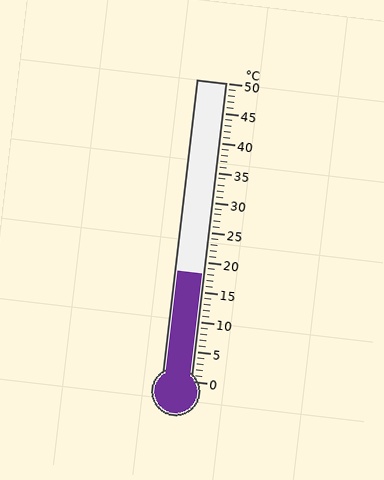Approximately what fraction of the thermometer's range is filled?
The thermometer is filled to approximately 35% of its range.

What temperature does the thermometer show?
The thermometer shows approximately 18°C.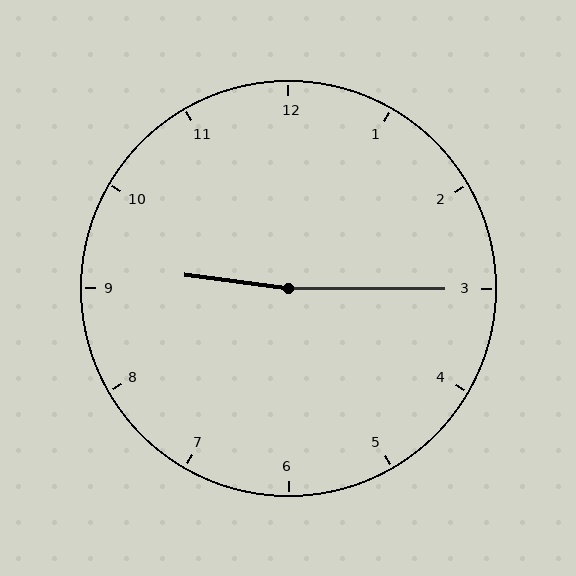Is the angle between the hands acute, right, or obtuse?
It is obtuse.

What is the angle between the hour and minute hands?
Approximately 172 degrees.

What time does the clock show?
9:15.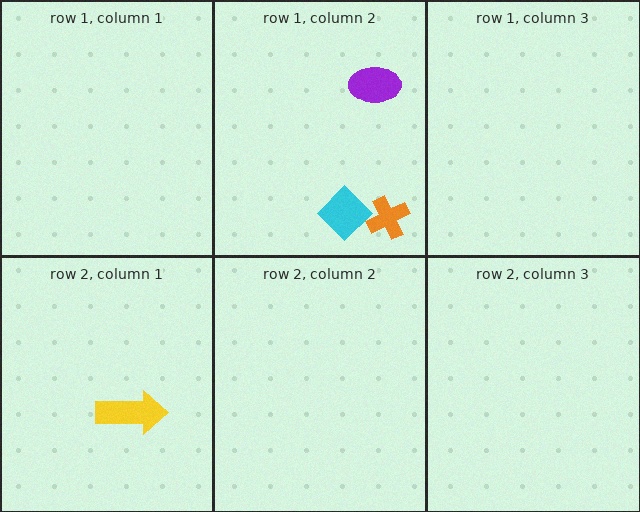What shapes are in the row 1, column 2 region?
The orange cross, the purple ellipse, the cyan diamond.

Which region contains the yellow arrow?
The row 2, column 1 region.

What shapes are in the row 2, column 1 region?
The yellow arrow.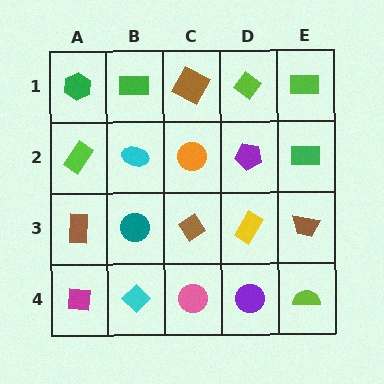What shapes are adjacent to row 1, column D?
A purple pentagon (row 2, column D), a brown square (row 1, column C), a lime rectangle (row 1, column E).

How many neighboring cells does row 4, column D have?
3.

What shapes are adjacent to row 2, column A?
A green hexagon (row 1, column A), a brown rectangle (row 3, column A), a cyan ellipse (row 2, column B).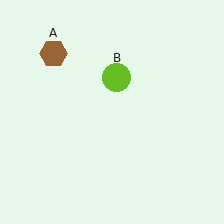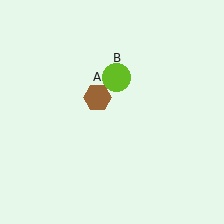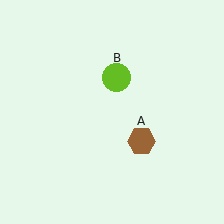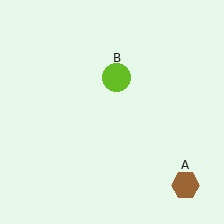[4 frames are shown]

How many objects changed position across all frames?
1 object changed position: brown hexagon (object A).